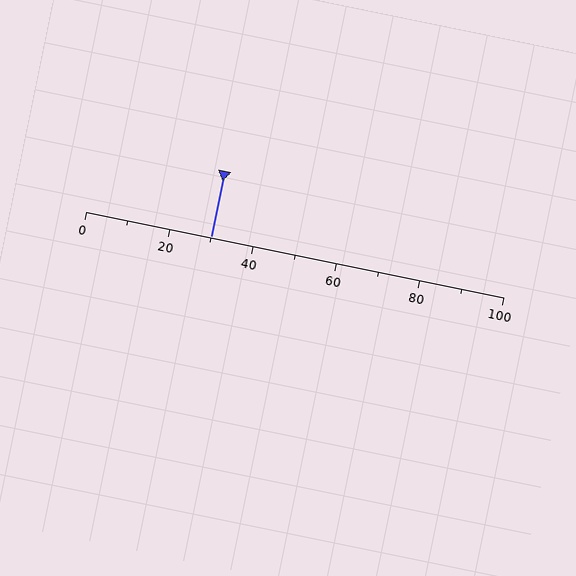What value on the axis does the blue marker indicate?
The marker indicates approximately 30.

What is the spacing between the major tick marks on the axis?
The major ticks are spaced 20 apart.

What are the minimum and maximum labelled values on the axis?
The axis runs from 0 to 100.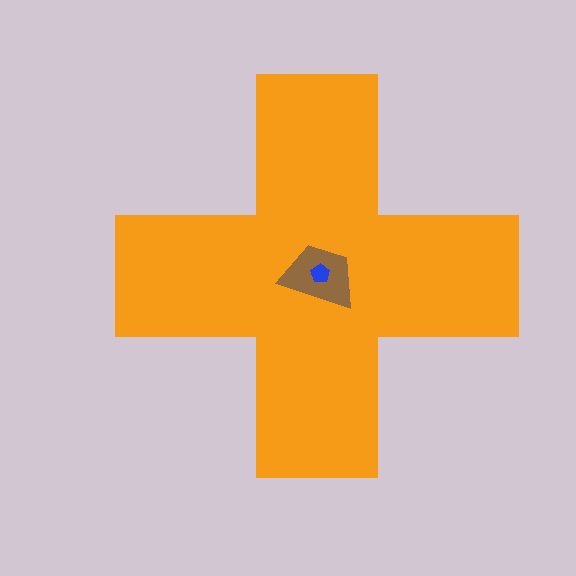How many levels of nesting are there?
3.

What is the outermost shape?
The orange cross.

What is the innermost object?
The blue pentagon.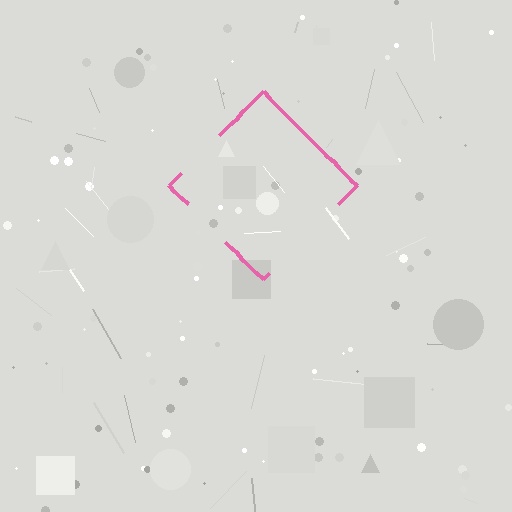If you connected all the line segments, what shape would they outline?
They would outline a diamond.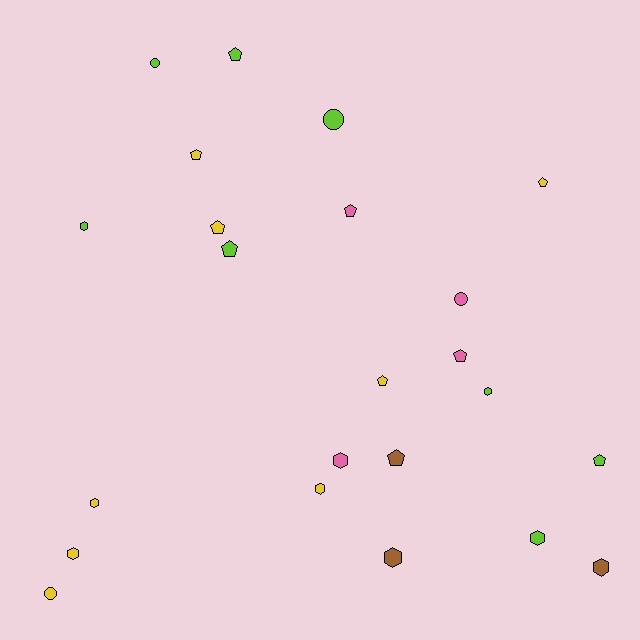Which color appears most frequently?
Lime, with 8 objects.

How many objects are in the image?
There are 23 objects.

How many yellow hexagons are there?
There are 3 yellow hexagons.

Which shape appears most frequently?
Pentagon, with 10 objects.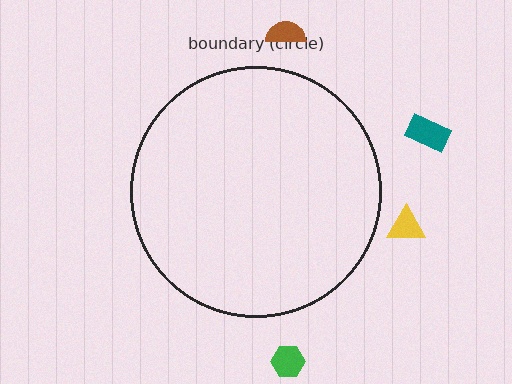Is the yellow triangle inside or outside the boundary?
Outside.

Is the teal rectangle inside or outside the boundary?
Outside.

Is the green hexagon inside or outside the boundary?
Outside.